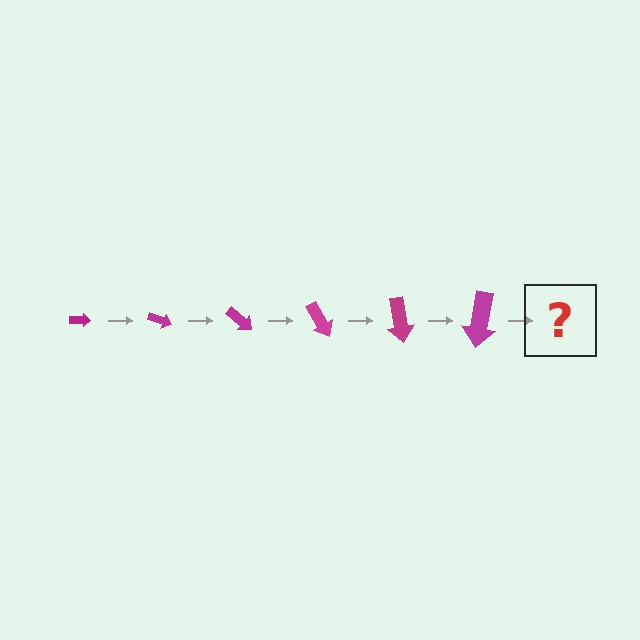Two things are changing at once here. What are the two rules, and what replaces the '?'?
The two rules are that the arrow grows larger each step and it rotates 20 degrees each step. The '?' should be an arrow, larger than the previous one and rotated 120 degrees from the start.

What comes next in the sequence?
The next element should be an arrow, larger than the previous one and rotated 120 degrees from the start.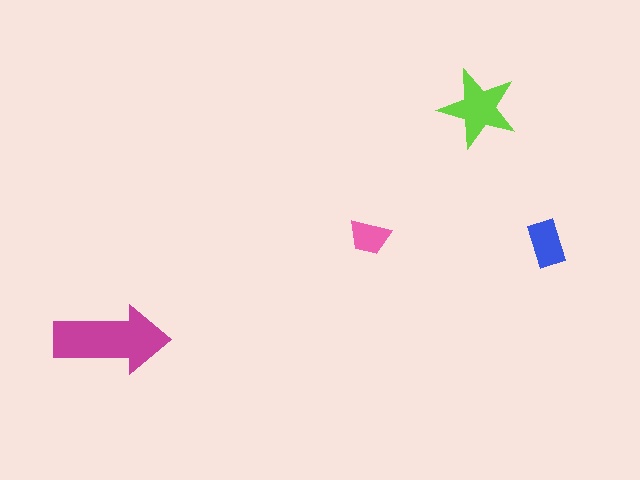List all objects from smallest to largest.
The pink trapezoid, the blue rectangle, the lime star, the magenta arrow.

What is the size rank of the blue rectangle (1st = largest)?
3rd.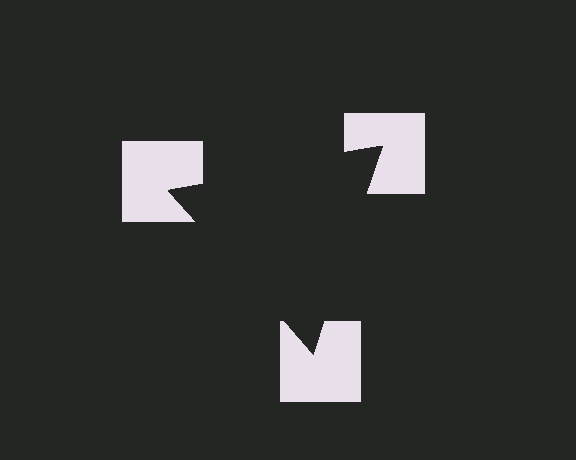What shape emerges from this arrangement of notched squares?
An illusory triangle — its edges are inferred from the aligned wedge cuts in the notched squares, not physically drawn.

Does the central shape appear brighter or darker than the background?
It typically appears slightly darker than the background, even though no actual brightness change is drawn.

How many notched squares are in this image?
There are 3 — one at each vertex of the illusory triangle.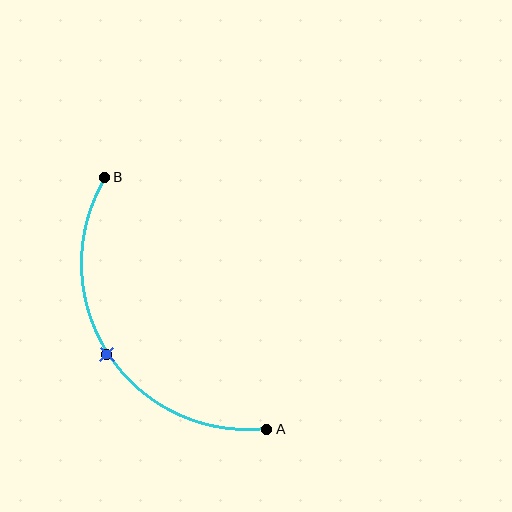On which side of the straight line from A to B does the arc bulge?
The arc bulges to the left of the straight line connecting A and B.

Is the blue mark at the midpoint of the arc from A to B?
Yes. The blue mark lies on the arc at equal arc-length from both A and B — it is the arc midpoint.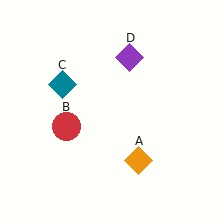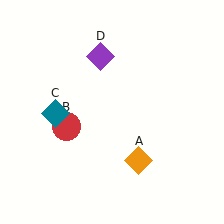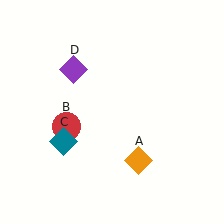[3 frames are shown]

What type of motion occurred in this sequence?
The teal diamond (object C), purple diamond (object D) rotated counterclockwise around the center of the scene.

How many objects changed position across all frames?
2 objects changed position: teal diamond (object C), purple diamond (object D).